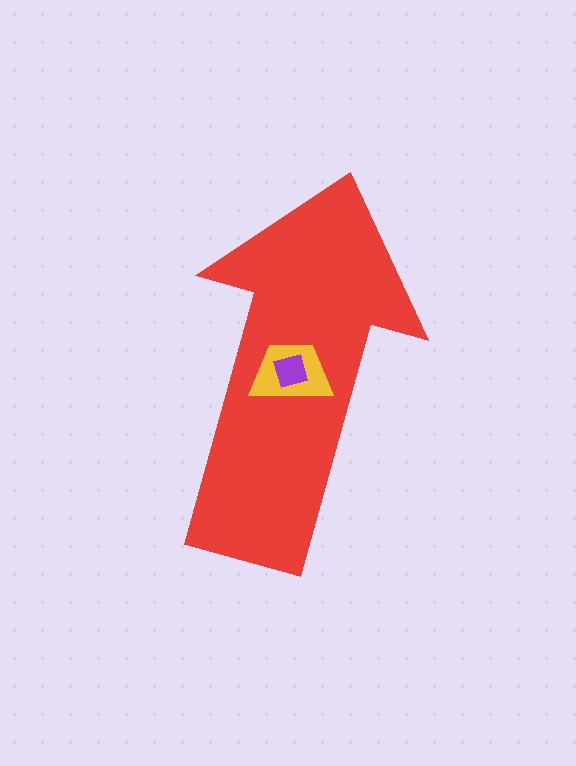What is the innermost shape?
The purple diamond.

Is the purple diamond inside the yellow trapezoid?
Yes.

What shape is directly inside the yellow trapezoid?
The purple diamond.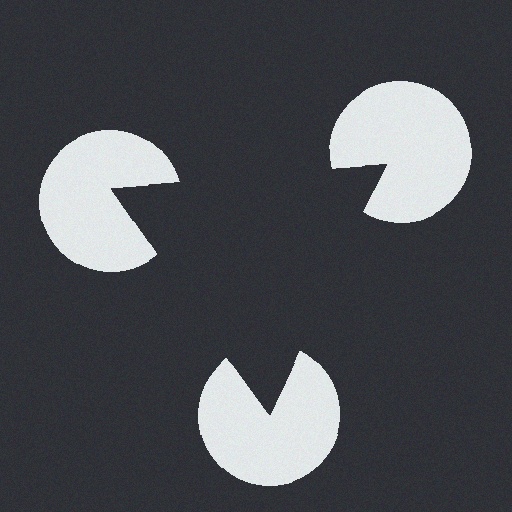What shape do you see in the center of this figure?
An illusory triangle — its edges are inferred from the aligned wedge cuts in the pac-man discs, not physically drawn.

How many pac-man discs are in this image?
There are 3 — one at each vertex of the illusory triangle.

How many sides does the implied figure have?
3 sides.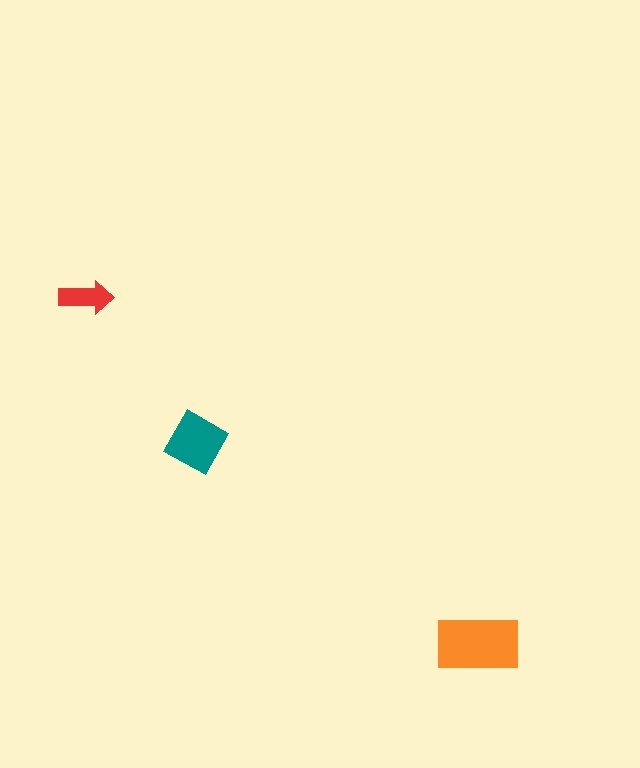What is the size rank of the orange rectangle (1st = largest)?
1st.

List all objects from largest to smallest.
The orange rectangle, the teal diamond, the red arrow.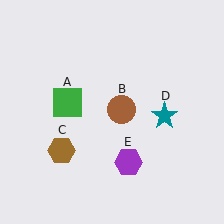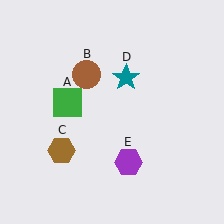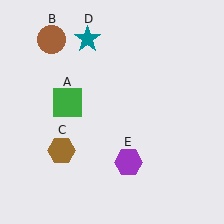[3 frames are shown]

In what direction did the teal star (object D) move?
The teal star (object D) moved up and to the left.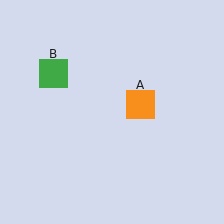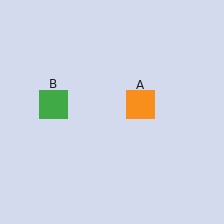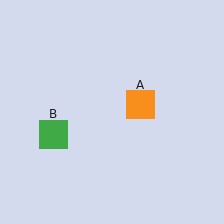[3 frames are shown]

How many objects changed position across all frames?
1 object changed position: green square (object B).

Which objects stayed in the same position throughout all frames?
Orange square (object A) remained stationary.